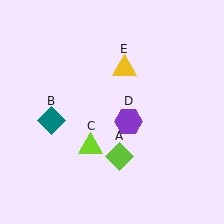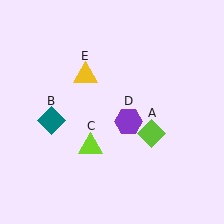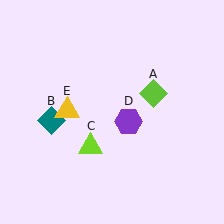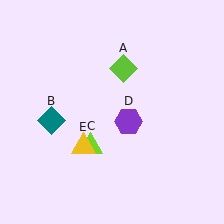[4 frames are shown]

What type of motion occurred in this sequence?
The lime diamond (object A), yellow triangle (object E) rotated counterclockwise around the center of the scene.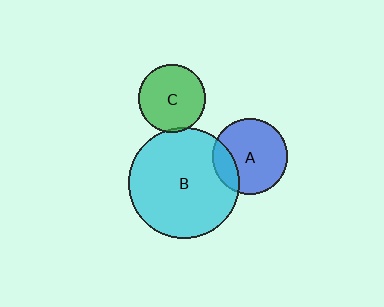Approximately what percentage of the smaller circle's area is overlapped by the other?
Approximately 5%.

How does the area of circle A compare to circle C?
Approximately 1.3 times.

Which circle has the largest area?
Circle B (cyan).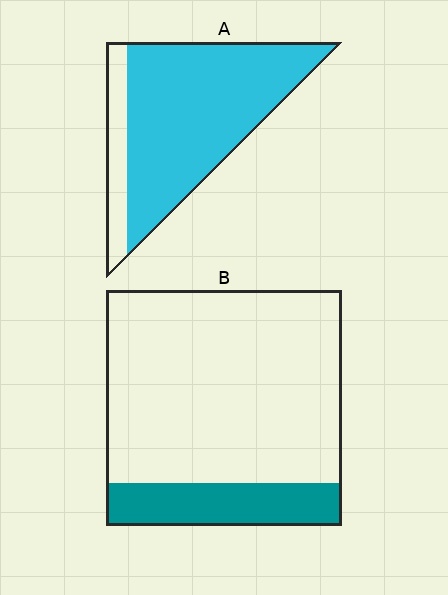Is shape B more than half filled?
No.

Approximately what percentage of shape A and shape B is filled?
A is approximately 85% and B is approximately 20%.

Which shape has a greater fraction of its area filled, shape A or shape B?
Shape A.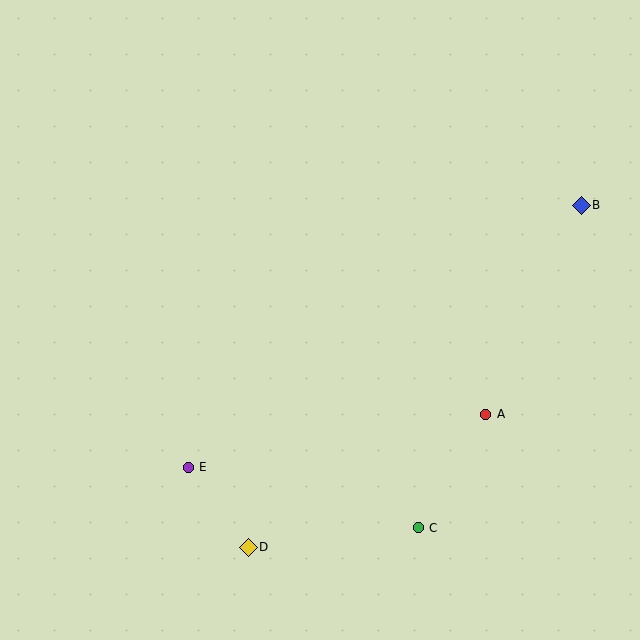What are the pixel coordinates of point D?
Point D is at (248, 547).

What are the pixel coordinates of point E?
Point E is at (188, 467).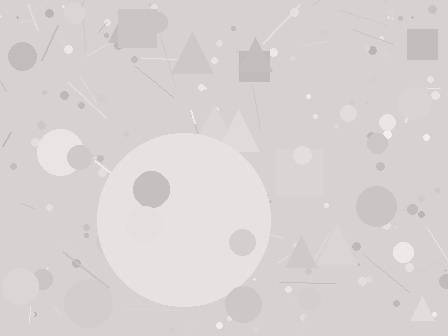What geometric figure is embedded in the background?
A circle is embedded in the background.